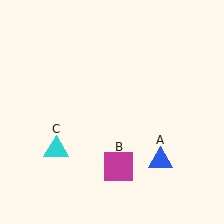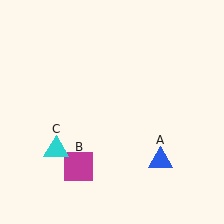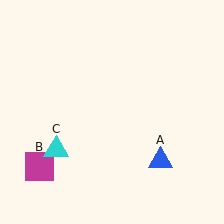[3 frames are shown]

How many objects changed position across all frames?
1 object changed position: magenta square (object B).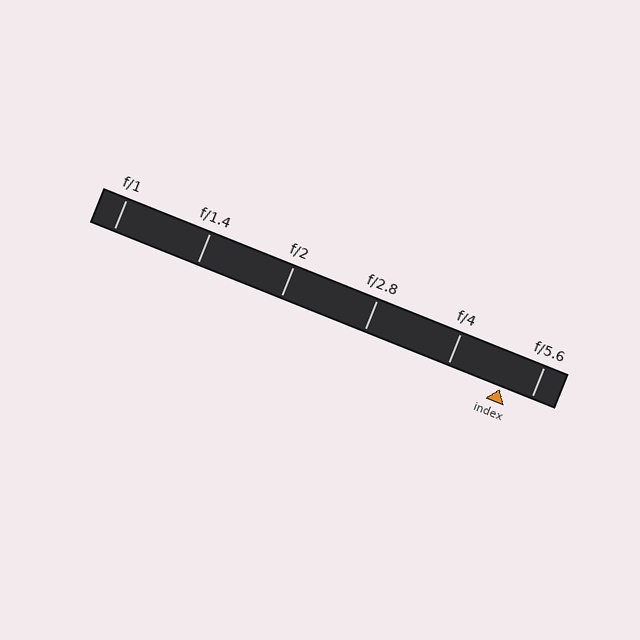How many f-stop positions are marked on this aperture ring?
There are 6 f-stop positions marked.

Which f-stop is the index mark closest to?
The index mark is closest to f/5.6.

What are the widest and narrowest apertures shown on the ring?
The widest aperture shown is f/1 and the narrowest is f/5.6.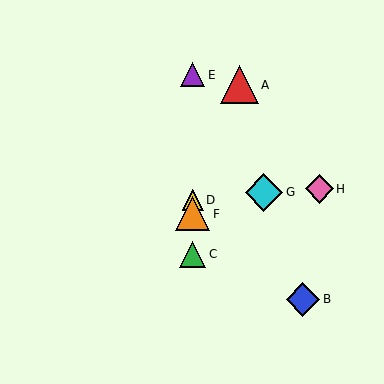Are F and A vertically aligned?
No, F is at x≈193 and A is at x≈239.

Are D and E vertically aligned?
Yes, both are at x≈193.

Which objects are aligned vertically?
Objects C, D, E, F are aligned vertically.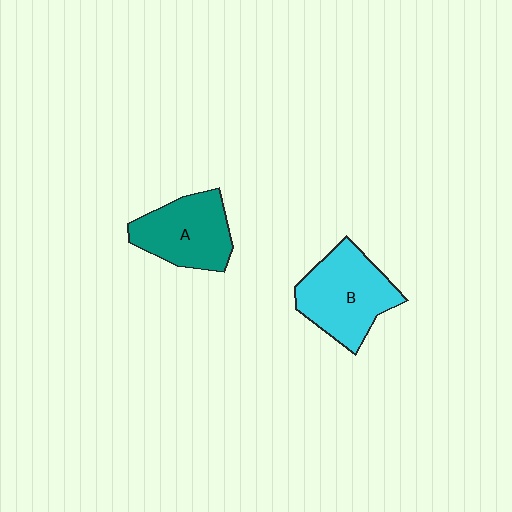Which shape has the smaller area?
Shape A (teal).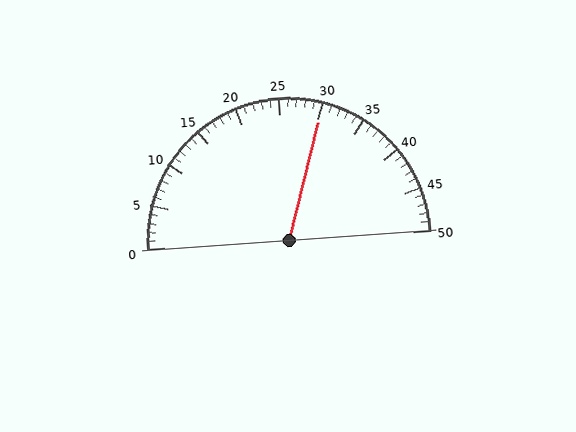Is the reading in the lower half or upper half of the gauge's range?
The reading is in the upper half of the range (0 to 50).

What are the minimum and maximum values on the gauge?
The gauge ranges from 0 to 50.